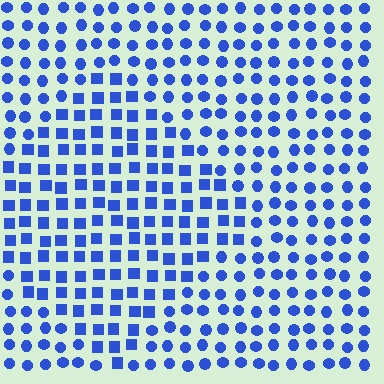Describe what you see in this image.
The image is filled with small blue elements arranged in a uniform grid. A diamond-shaped region contains squares, while the surrounding area contains circles. The boundary is defined purely by the change in element shape.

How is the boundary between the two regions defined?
The boundary is defined by a change in element shape: squares inside vs. circles outside. All elements share the same color and spacing.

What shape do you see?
I see a diamond.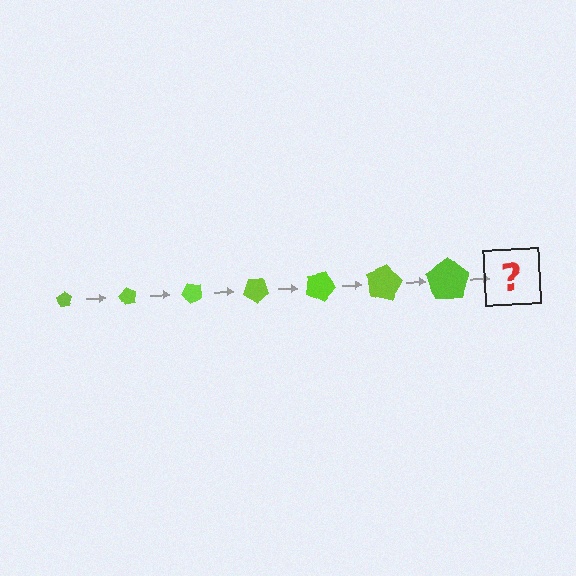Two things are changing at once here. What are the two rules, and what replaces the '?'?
The two rules are that the pentagon grows larger each step and it rotates 60 degrees each step. The '?' should be a pentagon, larger than the previous one and rotated 420 degrees from the start.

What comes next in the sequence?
The next element should be a pentagon, larger than the previous one and rotated 420 degrees from the start.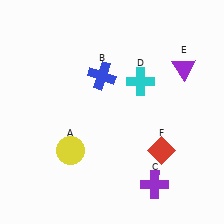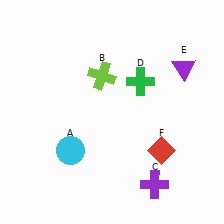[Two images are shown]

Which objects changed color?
A changed from yellow to cyan. B changed from blue to lime. D changed from cyan to green.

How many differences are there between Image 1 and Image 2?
There are 3 differences between the two images.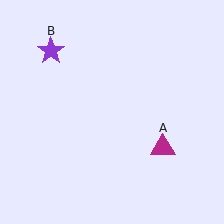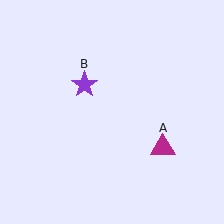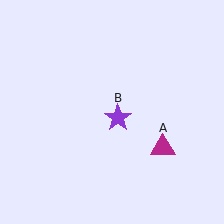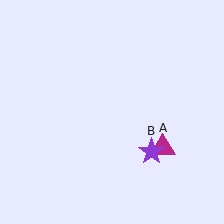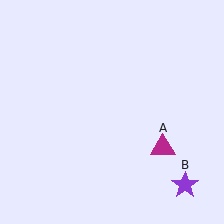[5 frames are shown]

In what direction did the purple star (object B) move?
The purple star (object B) moved down and to the right.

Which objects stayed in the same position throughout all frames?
Magenta triangle (object A) remained stationary.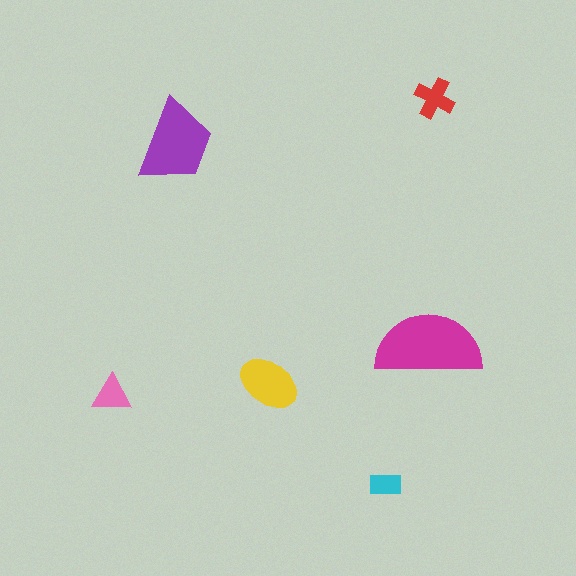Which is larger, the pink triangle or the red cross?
The red cross.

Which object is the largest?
The magenta semicircle.